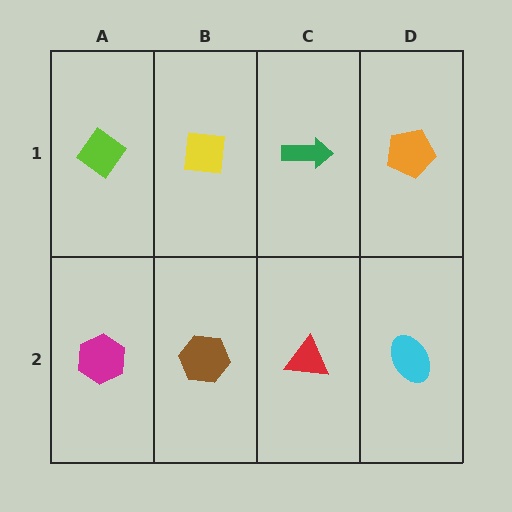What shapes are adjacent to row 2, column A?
A lime diamond (row 1, column A), a brown hexagon (row 2, column B).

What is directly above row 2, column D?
An orange pentagon.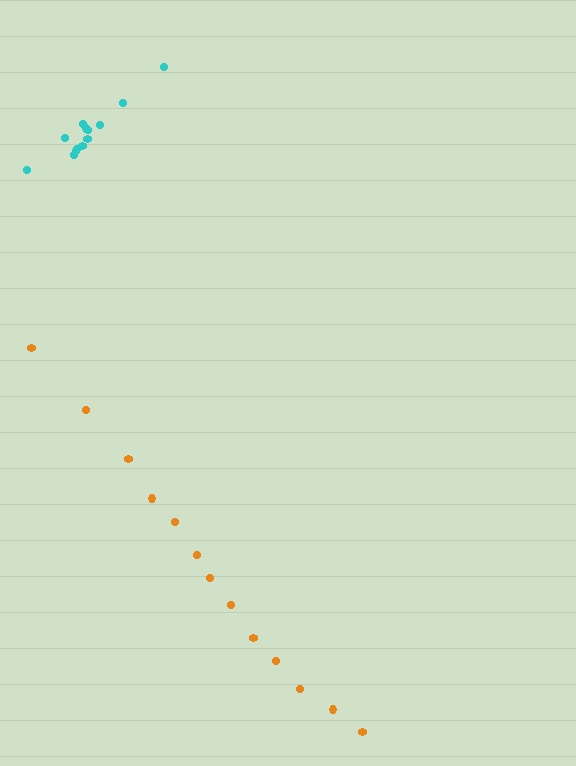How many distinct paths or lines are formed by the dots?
There are 2 distinct paths.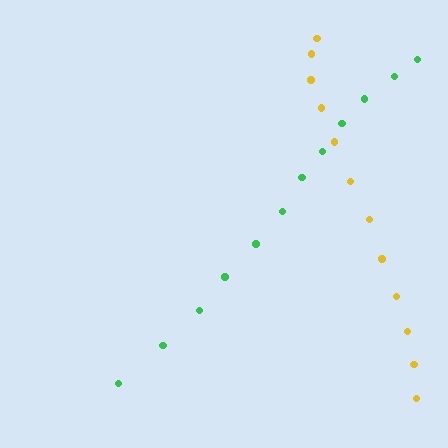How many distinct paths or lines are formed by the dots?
There are 2 distinct paths.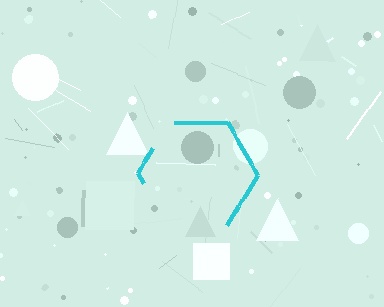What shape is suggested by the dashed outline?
The dashed outline suggests a hexagon.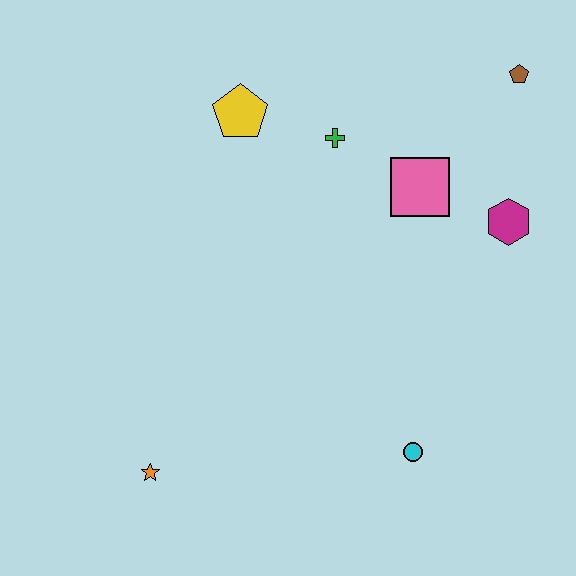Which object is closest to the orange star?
The cyan circle is closest to the orange star.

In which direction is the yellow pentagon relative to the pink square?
The yellow pentagon is to the left of the pink square.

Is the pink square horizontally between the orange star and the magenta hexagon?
Yes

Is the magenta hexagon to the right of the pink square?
Yes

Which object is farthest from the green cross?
The orange star is farthest from the green cross.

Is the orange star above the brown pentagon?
No